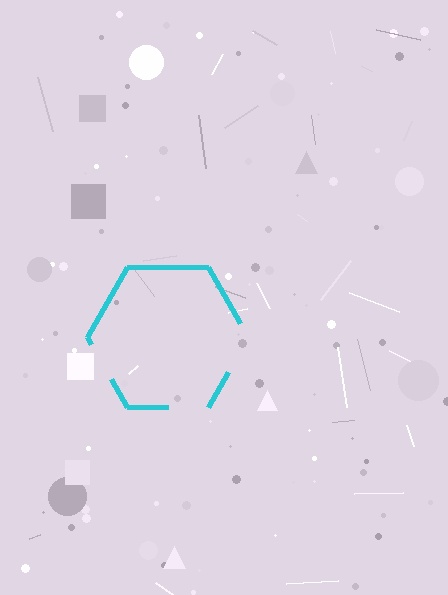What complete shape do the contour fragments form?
The contour fragments form a hexagon.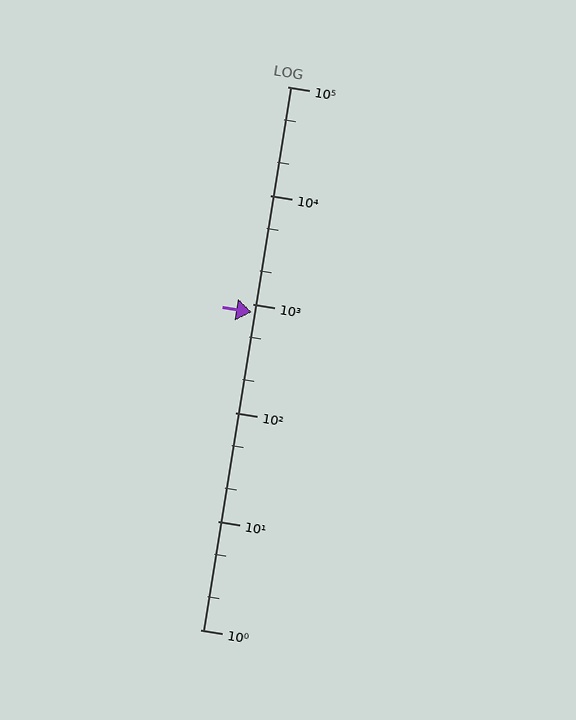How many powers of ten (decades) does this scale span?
The scale spans 5 decades, from 1 to 100000.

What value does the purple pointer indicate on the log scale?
The pointer indicates approximately 830.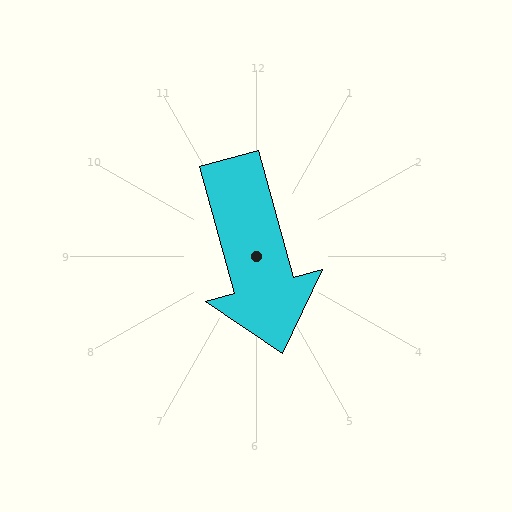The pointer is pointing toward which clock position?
Roughly 5 o'clock.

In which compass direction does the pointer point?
South.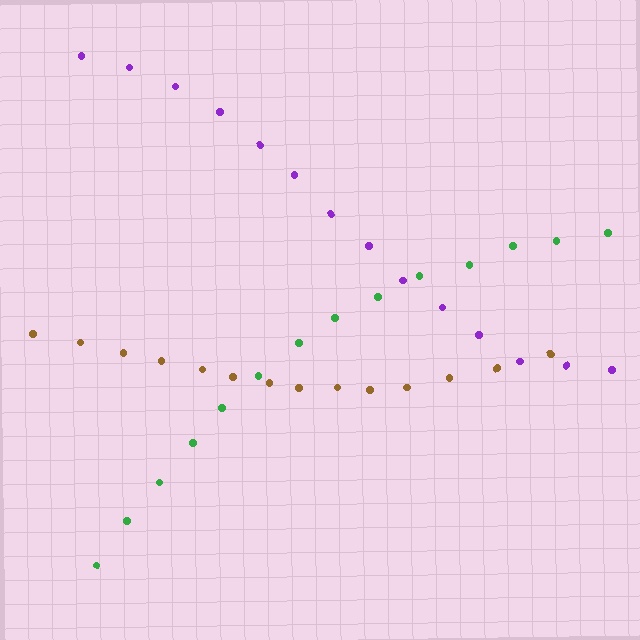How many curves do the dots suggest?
There are 3 distinct paths.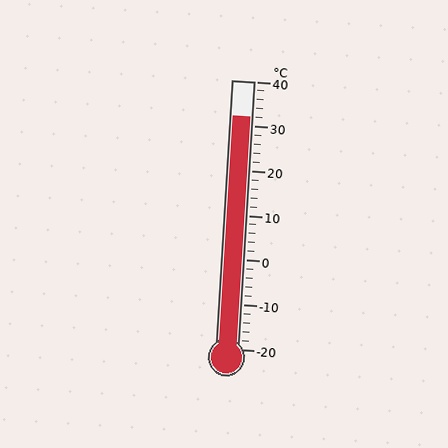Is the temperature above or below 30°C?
The temperature is above 30°C.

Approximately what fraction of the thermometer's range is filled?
The thermometer is filled to approximately 85% of its range.